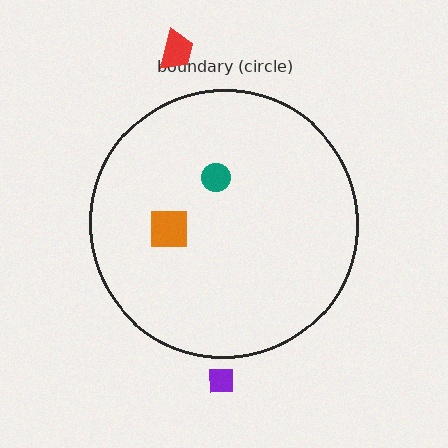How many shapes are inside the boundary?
2 inside, 2 outside.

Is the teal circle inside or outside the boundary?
Inside.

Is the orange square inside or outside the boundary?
Inside.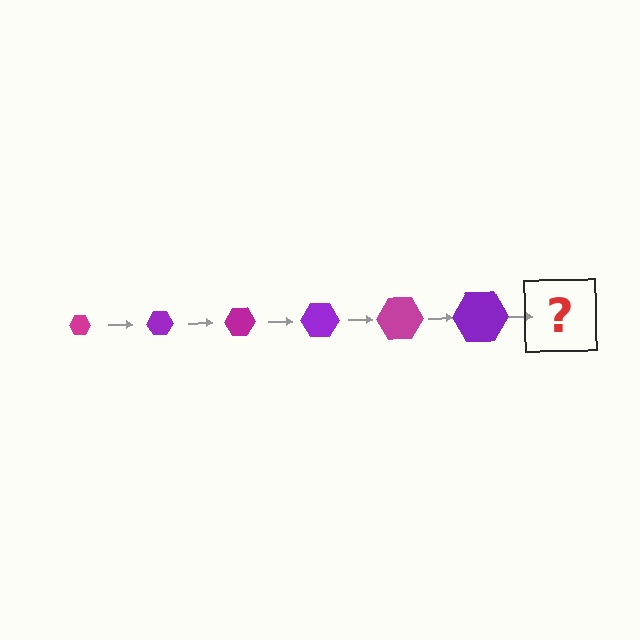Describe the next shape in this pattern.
It should be a magenta hexagon, larger than the previous one.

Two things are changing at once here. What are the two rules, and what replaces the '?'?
The two rules are that the hexagon grows larger each step and the color cycles through magenta and purple. The '?' should be a magenta hexagon, larger than the previous one.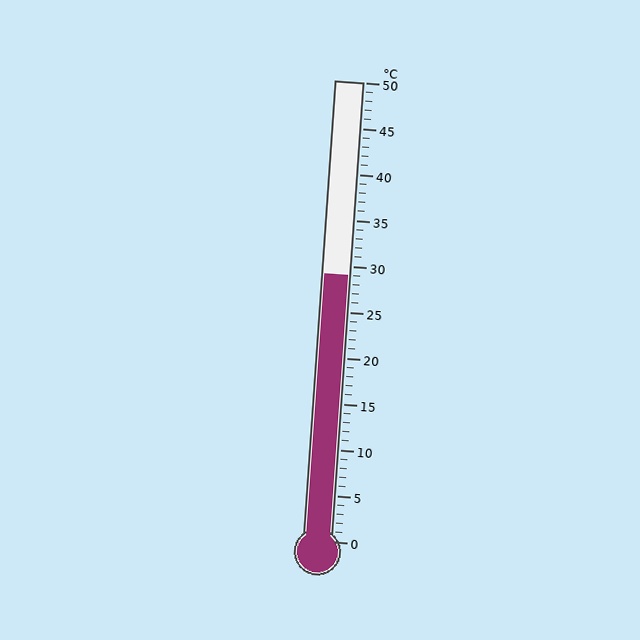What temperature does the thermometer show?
The thermometer shows approximately 29°C.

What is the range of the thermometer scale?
The thermometer scale ranges from 0°C to 50°C.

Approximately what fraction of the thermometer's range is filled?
The thermometer is filled to approximately 60% of its range.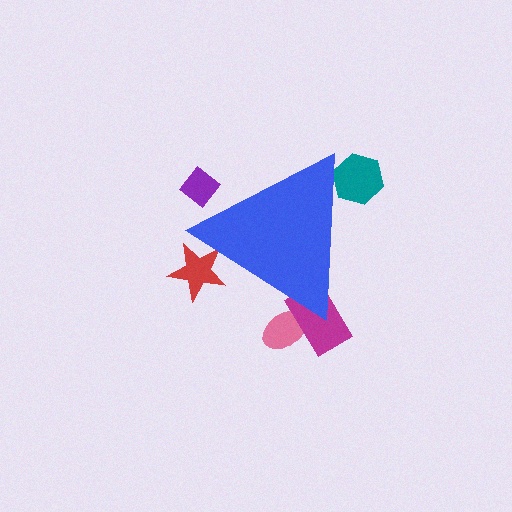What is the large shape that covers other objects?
A blue triangle.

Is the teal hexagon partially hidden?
Yes, the teal hexagon is partially hidden behind the blue triangle.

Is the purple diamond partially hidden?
Yes, the purple diamond is partially hidden behind the blue triangle.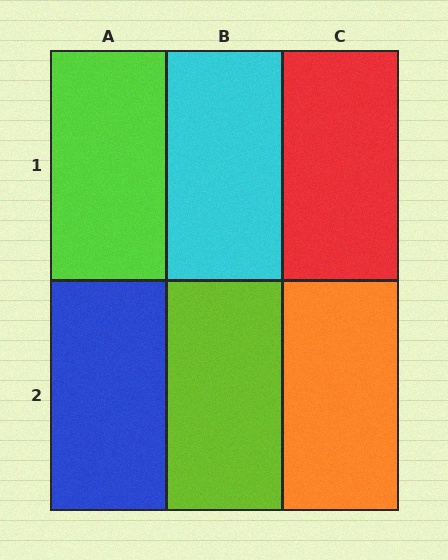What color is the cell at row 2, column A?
Blue.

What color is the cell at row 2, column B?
Lime.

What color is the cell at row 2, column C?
Orange.